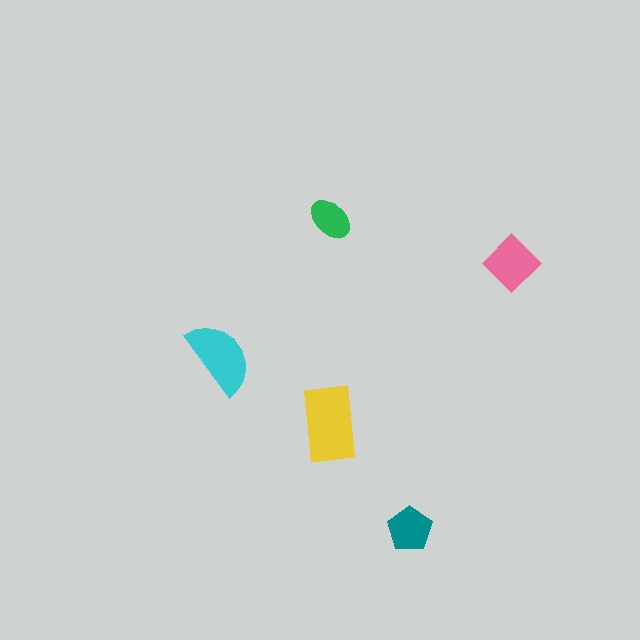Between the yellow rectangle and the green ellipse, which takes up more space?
The yellow rectangle.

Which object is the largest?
The yellow rectangle.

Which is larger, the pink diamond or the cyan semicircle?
The cyan semicircle.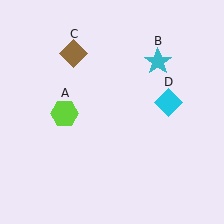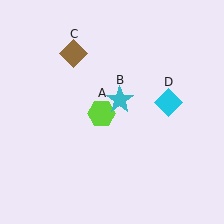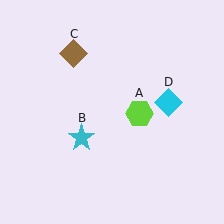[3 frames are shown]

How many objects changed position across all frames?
2 objects changed position: lime hexagon (object A), cyan star (object B).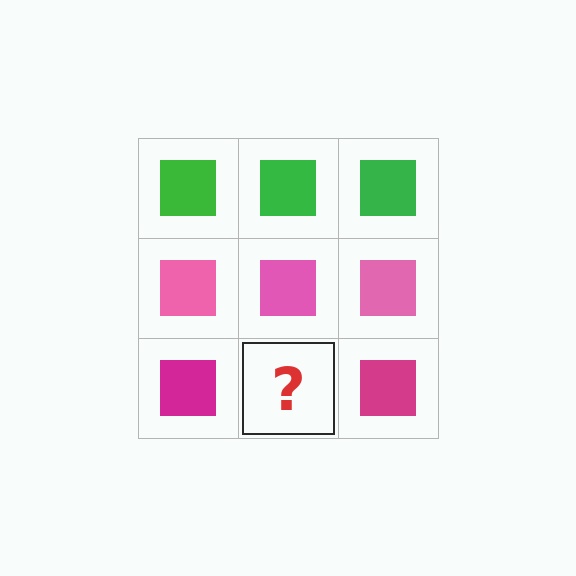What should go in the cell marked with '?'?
The missing cell should contain a magenta square.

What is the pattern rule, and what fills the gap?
The rule is that each row has a consistent color. The gap should be filled with a magenta square.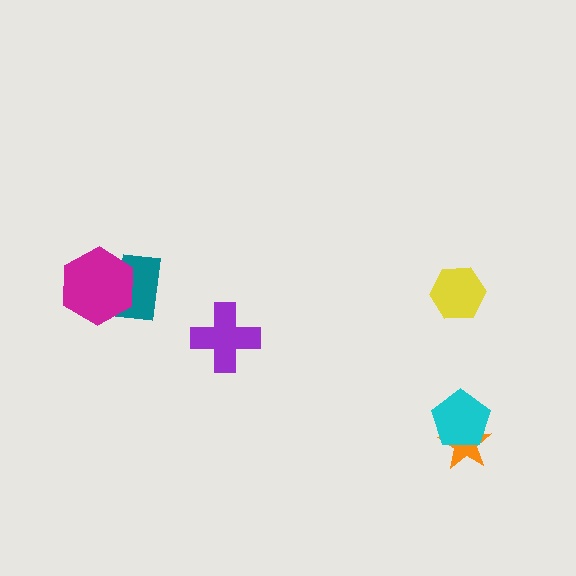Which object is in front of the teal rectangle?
The magenta hexagon is in front of the teal rectangle.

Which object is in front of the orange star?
The cyan pentagon is in front of the orange star.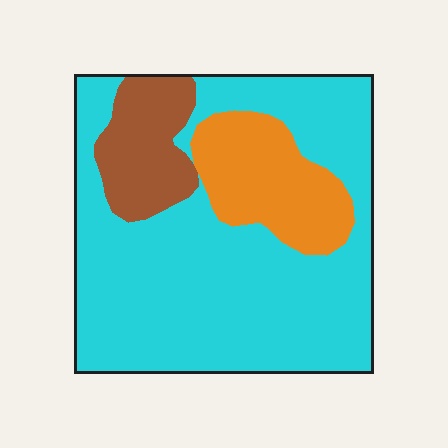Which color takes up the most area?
Cyan, at roughly 70%.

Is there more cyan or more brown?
Cyan.